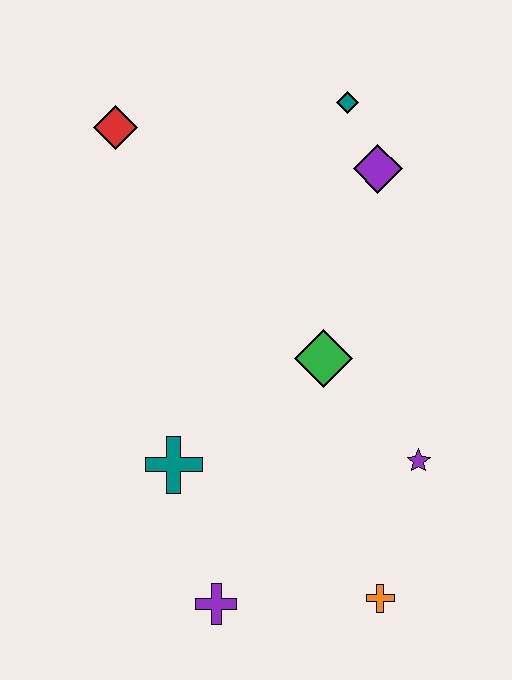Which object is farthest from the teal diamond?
The purple cross is farthest from the teal diamond.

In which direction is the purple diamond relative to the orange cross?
The purple diamond is above the orange cross.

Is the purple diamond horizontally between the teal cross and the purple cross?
No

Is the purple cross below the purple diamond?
Yes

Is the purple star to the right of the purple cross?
Yes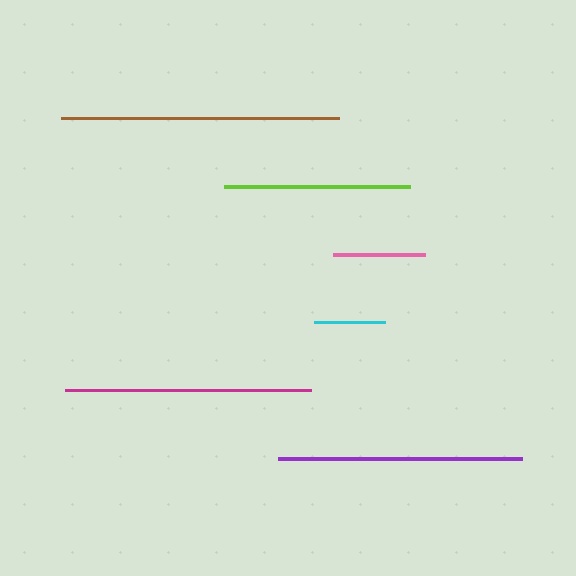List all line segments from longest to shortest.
From longest to shortest: brown, magenta, purple, lime, pink, cyan.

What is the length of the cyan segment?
The cyan segment is approximately 71 pixels long.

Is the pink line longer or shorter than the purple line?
The purple line is longer than the pink line.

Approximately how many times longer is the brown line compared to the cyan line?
The brown line is approximately 3.9 times the length of the cyan line.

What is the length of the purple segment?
The purple segment is approximately 244 pixels long.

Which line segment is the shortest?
The cyan line is the shortest at approximately 71 pixels.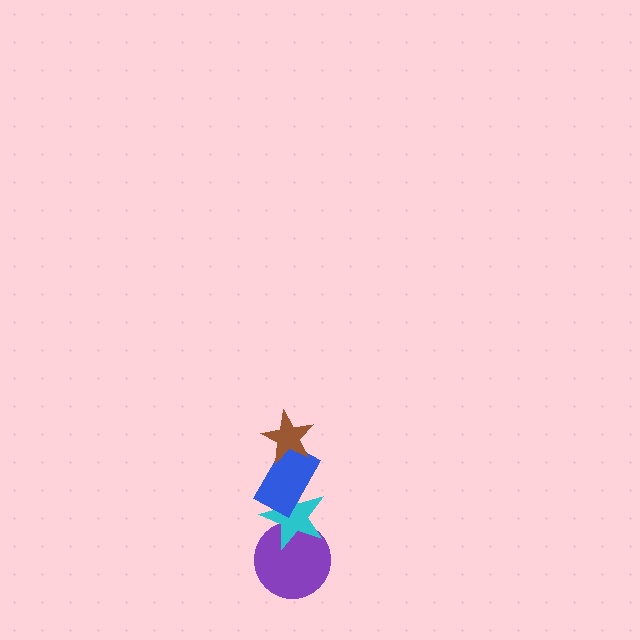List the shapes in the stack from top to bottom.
From top to bottom: the brown star, the blue rectangle, the cyan star, the purple circle.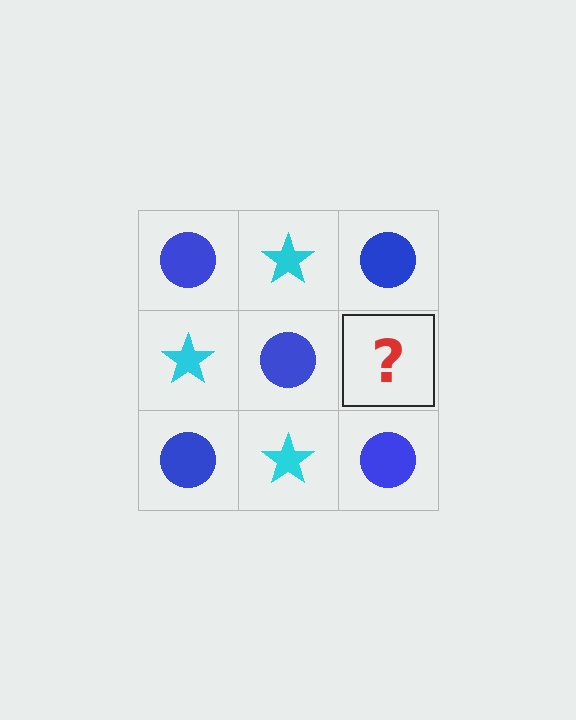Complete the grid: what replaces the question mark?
The question mark should be replaced with a cyan star.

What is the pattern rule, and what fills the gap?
The rule is that it alternates blue circle and cyan star in a checkerboard pattern. The gap should be filled with a cyan star.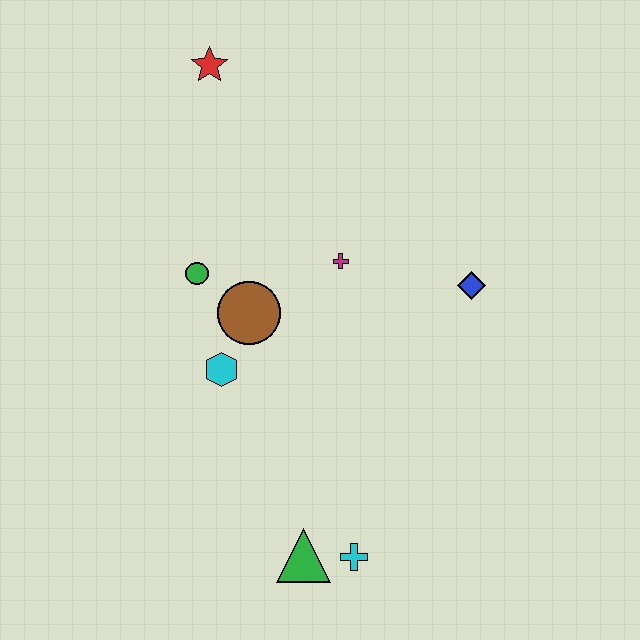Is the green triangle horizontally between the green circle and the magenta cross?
Yes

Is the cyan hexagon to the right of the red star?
Yes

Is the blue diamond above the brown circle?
Yes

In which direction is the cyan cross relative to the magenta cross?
The cyan cross is below the magenta cross.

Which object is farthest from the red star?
The cyan cross is farthest from the red star.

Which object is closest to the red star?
The green circle is closest to the red star.